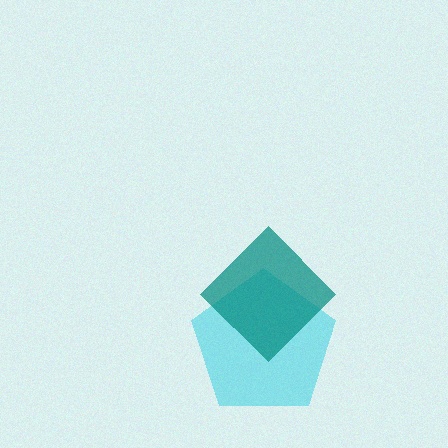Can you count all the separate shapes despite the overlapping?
Yes, there are 2 separate shapes.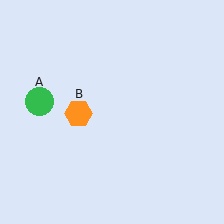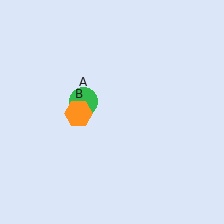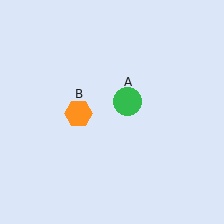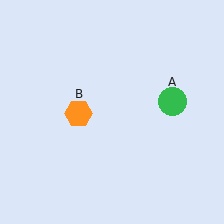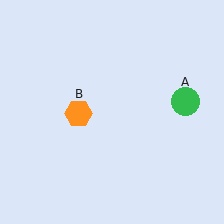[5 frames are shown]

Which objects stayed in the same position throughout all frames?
Orange hexagon (object B) remained stationary.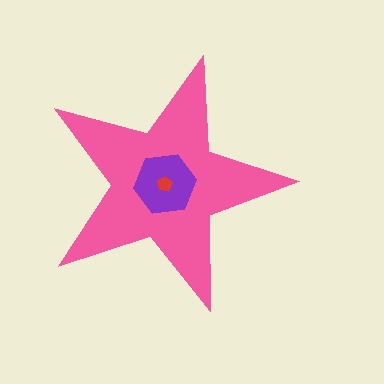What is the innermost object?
The red pentagon.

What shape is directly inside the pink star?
The purple hexagon.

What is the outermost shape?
The pink star.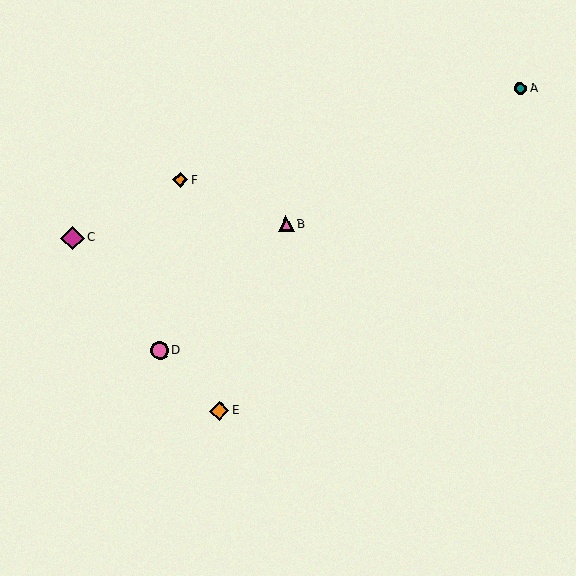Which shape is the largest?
The magenta diamond (labeled C) is the largest.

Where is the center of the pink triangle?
The center of the pink triangle is at (286, 224).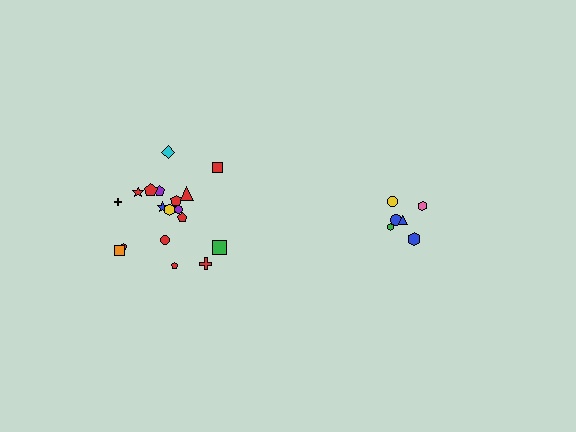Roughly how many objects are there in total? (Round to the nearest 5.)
Roughly 25 objects in total.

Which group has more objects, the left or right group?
The left group.